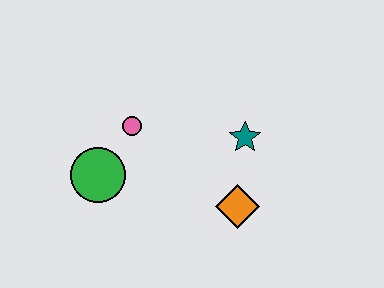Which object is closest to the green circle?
The pink circle is closest to the green circle.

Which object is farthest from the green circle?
The teal star is farthest from the green circle.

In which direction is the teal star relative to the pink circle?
The teal star is to the right of the pink circle.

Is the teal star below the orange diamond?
No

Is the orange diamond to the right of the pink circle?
Yes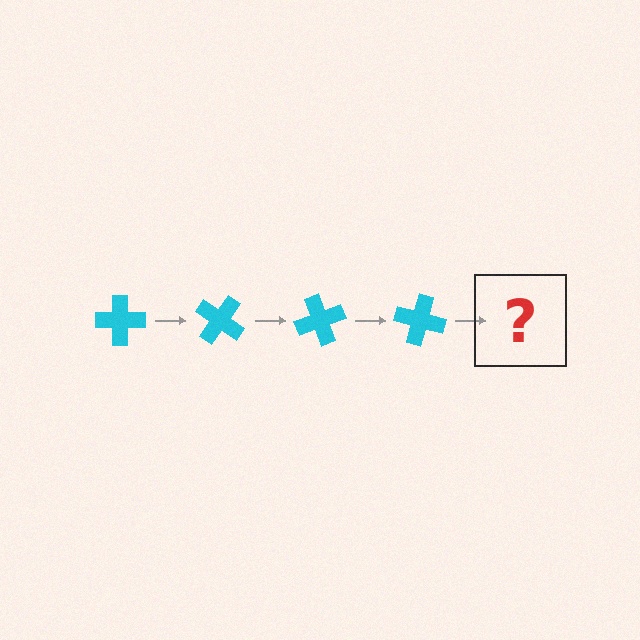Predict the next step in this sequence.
The next step is a cyan cross rotated 140 degrees.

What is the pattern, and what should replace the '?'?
The pattern is that the cross rotates 35 degrees each step. The '?' should be a cyan cross rotated 140 degrees.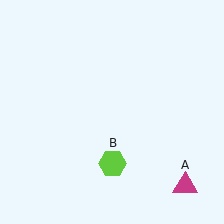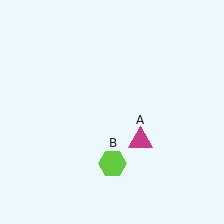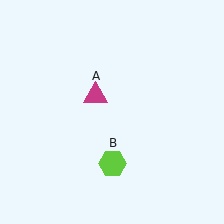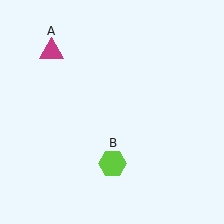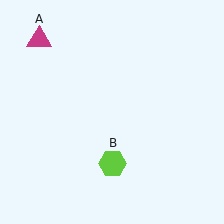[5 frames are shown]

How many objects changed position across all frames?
1 object changed position: magenta triangle (object A).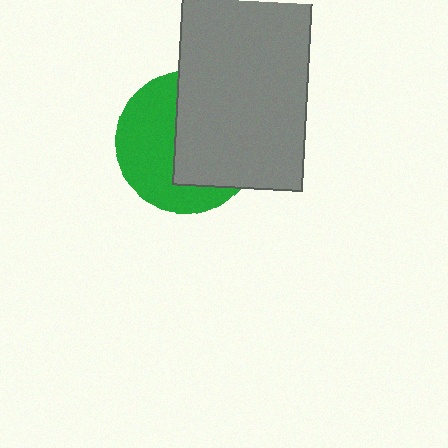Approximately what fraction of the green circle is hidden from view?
Roughly 52% of the green circle is hidden behind the gray rectangle.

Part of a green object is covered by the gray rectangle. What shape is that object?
It is a circle.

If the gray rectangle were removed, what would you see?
You would see the complete green circle.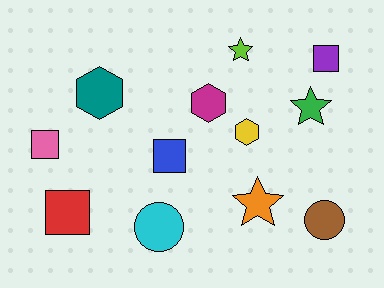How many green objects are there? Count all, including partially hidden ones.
There is 1 green object.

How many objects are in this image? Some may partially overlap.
There are 12 objects.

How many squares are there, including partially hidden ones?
There are 4 squares.